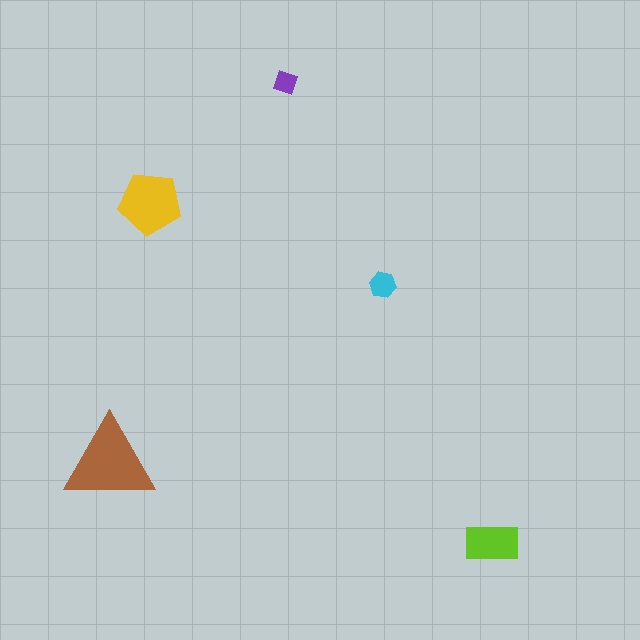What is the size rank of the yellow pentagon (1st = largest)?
2nd.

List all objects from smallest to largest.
The purple diamond, the cyan hexagon, the lime rectangle, the yellow pentagon, the brown triangle.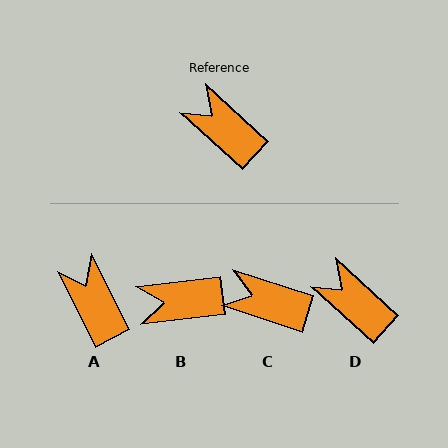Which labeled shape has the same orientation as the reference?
D.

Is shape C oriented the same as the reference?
No, it is off by about 24 degrees.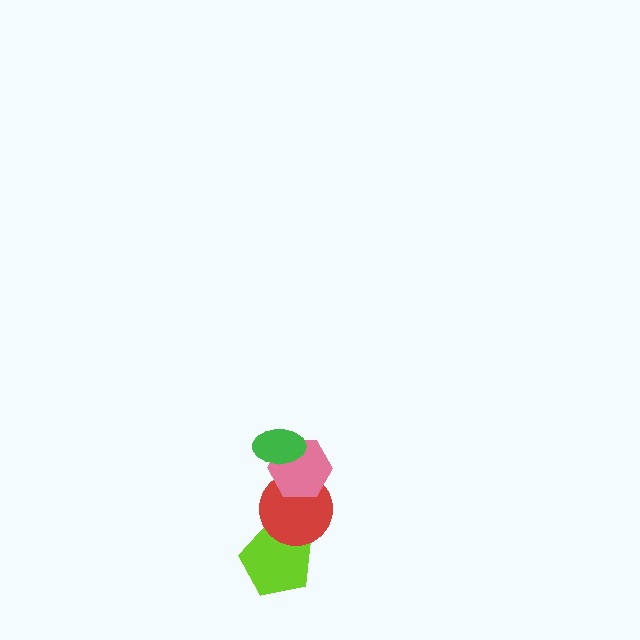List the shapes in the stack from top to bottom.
From top to bottom: the green ellipse, the pink hexagon, the red circle, the lime pentagon.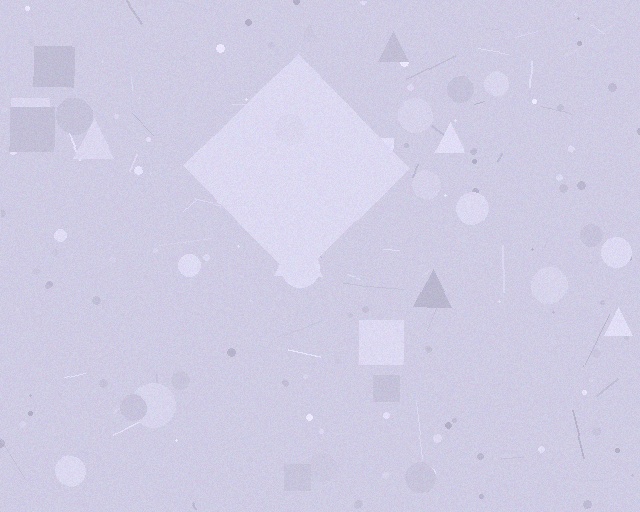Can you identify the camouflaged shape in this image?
The camouflaged shape is a diamond.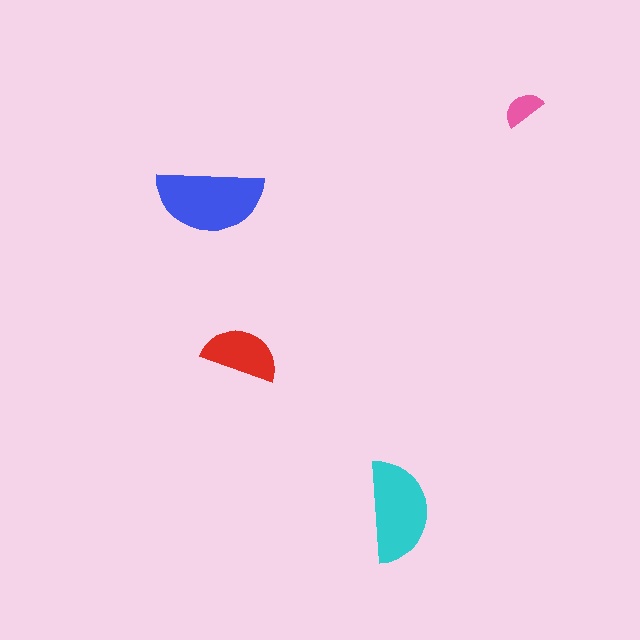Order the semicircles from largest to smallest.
the blue one, the cyan one, the red one, the pink one.